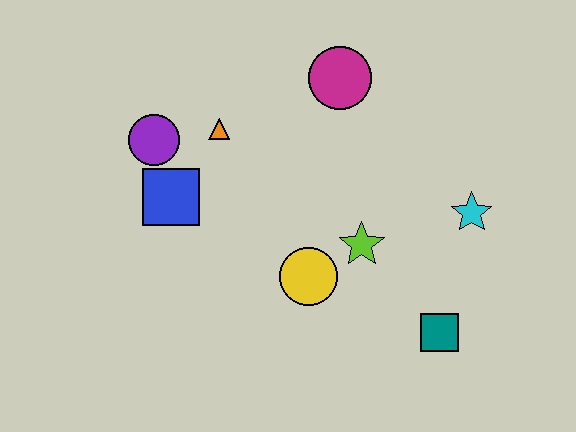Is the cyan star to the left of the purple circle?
No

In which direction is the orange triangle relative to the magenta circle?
The orange triangle is to the left of the magenta circle.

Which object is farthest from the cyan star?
The purple circle is farthest from the cyan star.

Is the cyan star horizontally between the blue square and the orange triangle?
No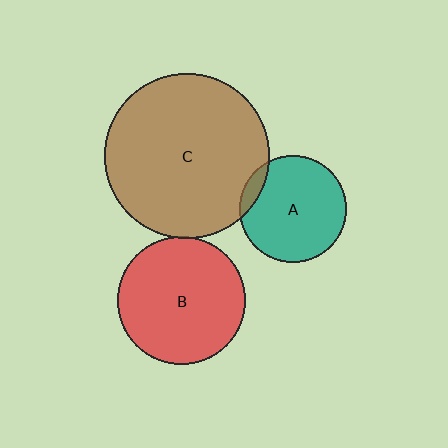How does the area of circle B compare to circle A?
Approximately 1.4 times.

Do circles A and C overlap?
Yes.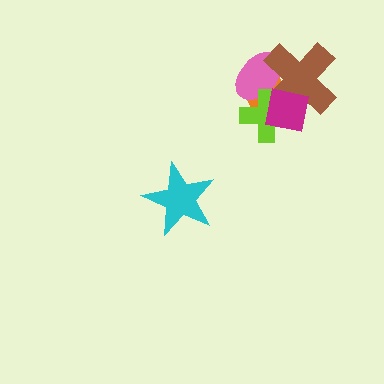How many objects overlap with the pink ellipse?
4 objects overlap with the pink ellipse.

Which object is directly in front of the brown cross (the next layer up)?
The lime cross is directly in front of the brown cross.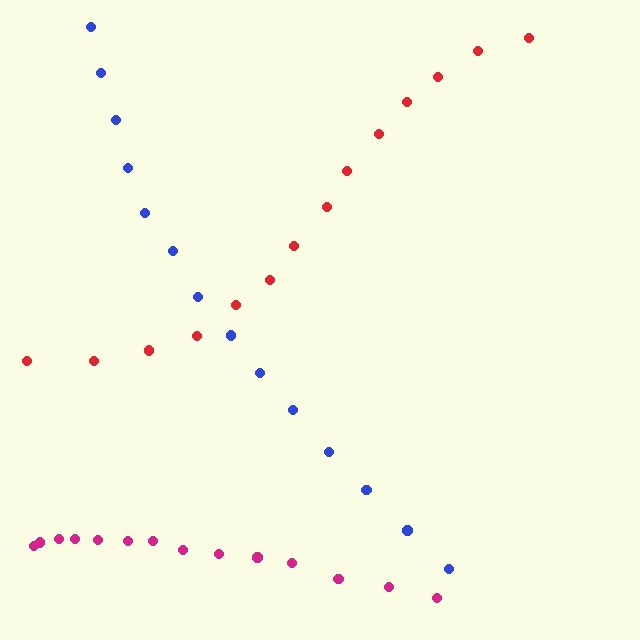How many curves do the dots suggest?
There are 3 distinct paths.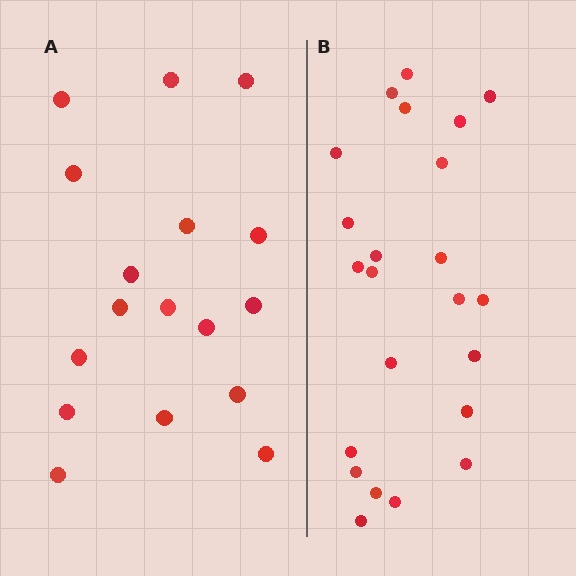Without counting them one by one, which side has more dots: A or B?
Region B (the right region) has more dots.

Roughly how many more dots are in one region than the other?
Region B has about 6 more dots than region A.